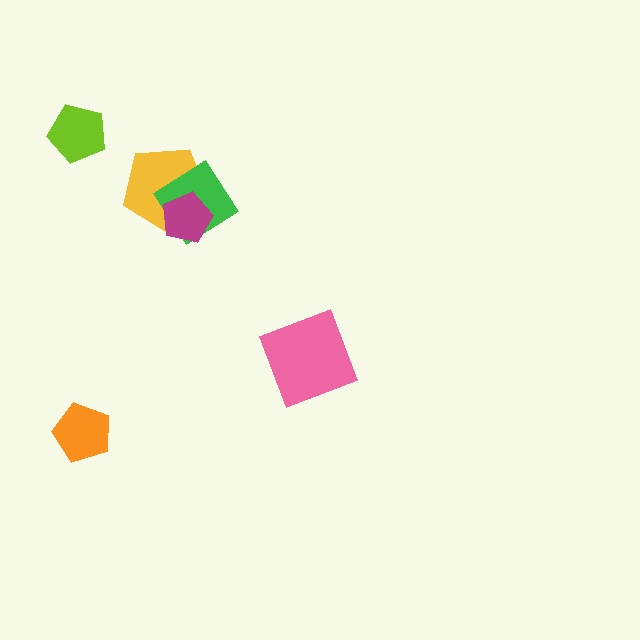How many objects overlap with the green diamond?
2 objects overlap with the green diamond.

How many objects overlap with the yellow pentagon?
2 objects overlap with the yellow pentagon.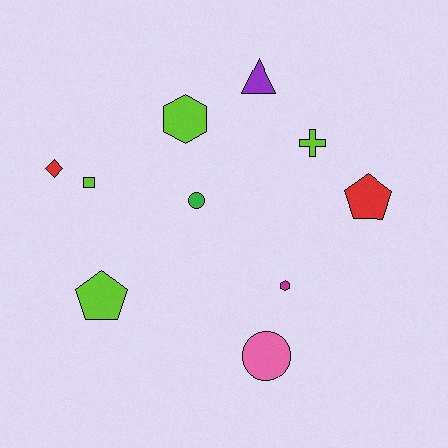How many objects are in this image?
There are 10 objects.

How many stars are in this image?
There are no stars.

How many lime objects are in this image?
There are 4 lime objects.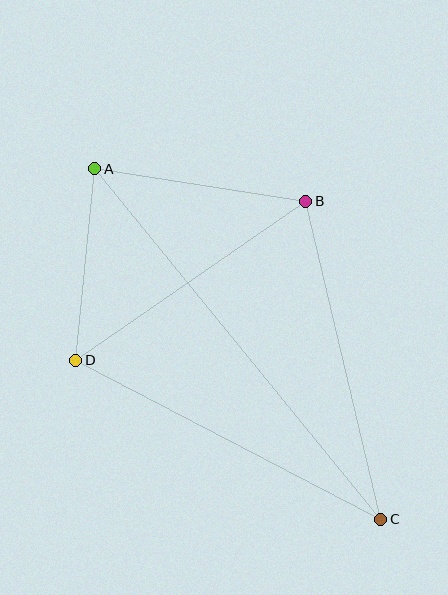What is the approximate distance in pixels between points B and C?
The distance between B and C is approximately 327 pixels.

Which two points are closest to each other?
Points A and D are closest to each other.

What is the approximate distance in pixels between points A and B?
The distance between A and B is approximately 213 pixels.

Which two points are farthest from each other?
Points A and C are farthest from each other.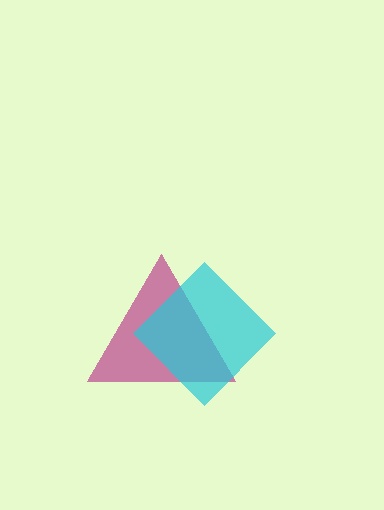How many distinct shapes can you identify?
There are 2 distinct shapes: a magenta triangle, a cyan diamond.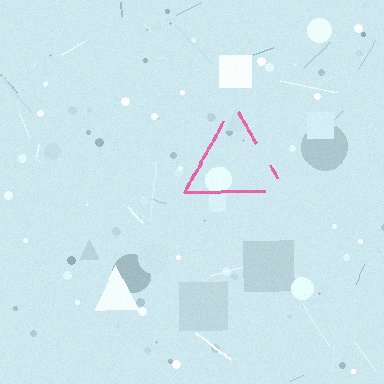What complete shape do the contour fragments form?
The contour fragments form a triangle.